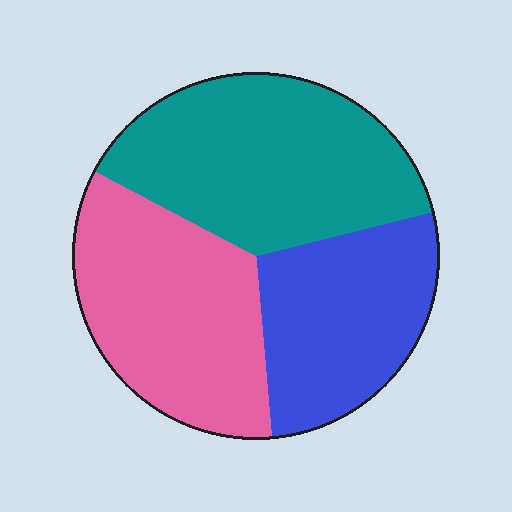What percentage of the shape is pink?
Pink covers about 35% of the shape.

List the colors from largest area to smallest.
From largest to smallest: teal, pink, blue.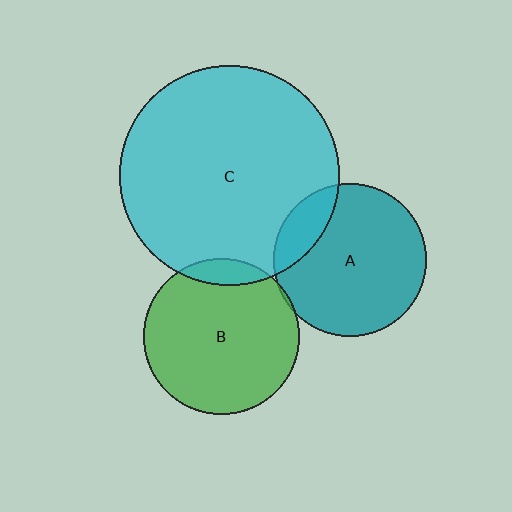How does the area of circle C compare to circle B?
Approximately 2.0 times.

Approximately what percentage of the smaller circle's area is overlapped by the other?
Approximately 5%.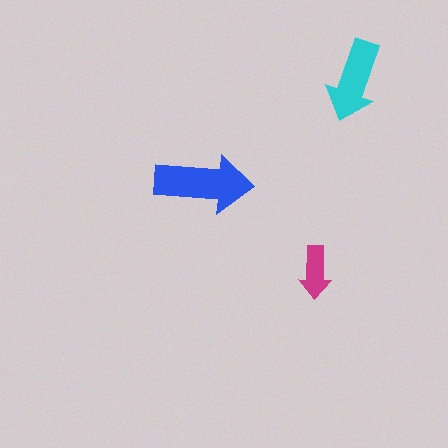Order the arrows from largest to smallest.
the blue one, the cyan one, the magenta one.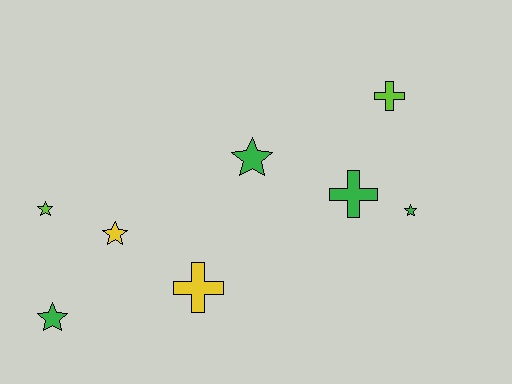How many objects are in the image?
There are 8 objects.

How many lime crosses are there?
There is 1 lime cross.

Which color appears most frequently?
Green, with 4 objects.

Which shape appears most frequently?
Star, with 5 objects.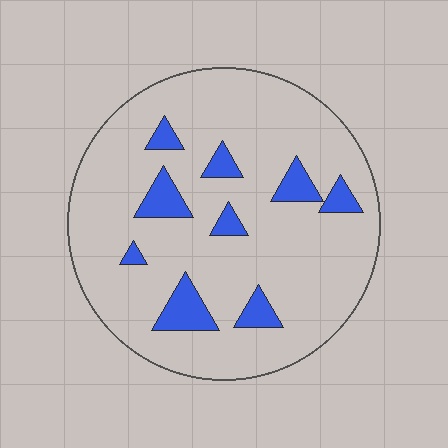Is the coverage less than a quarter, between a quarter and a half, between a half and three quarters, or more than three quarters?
Less than a quarter.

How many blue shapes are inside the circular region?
9.